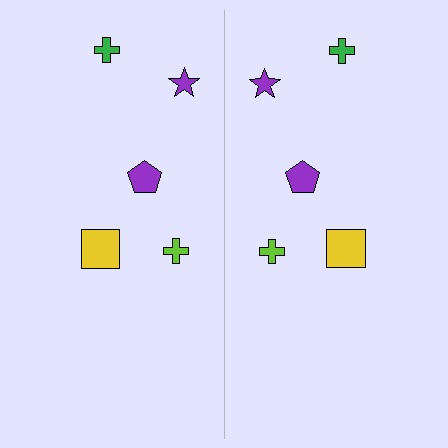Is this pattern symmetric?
Yes, this pattern has bilateral (reflection) symmetry.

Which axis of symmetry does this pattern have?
The pattern has a vertical axis of symmetry running through the center of the image.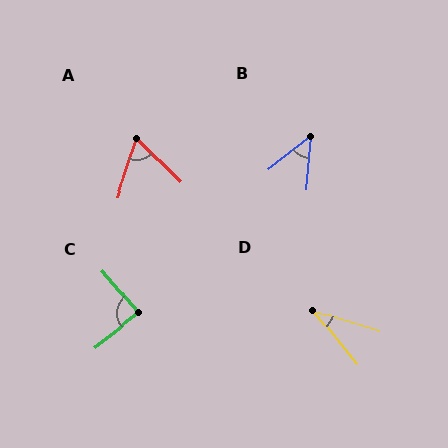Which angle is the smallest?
D, at approximately 33 degrees.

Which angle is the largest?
C, at approximately 87 degrees.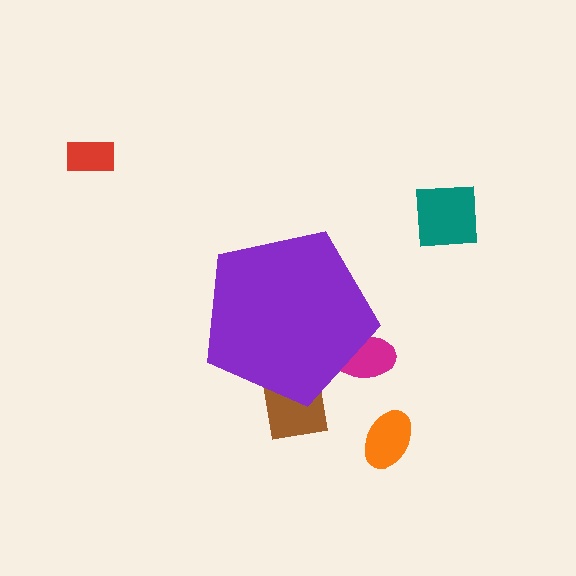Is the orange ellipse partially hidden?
No, the orange ellipse is fully visible.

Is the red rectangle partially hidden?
No, the red rectangle is fully visible.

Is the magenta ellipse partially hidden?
Yes, the magenta ellipse is partially hidden behind the purple pentagon.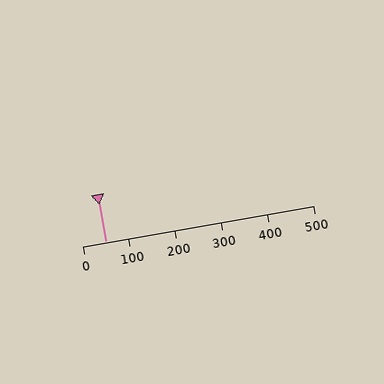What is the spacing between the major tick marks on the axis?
The major ticks are spaced 100 apart.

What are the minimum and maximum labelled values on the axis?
The axis runs from 0 to 500.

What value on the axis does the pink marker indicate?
The marker indicates approximately 50.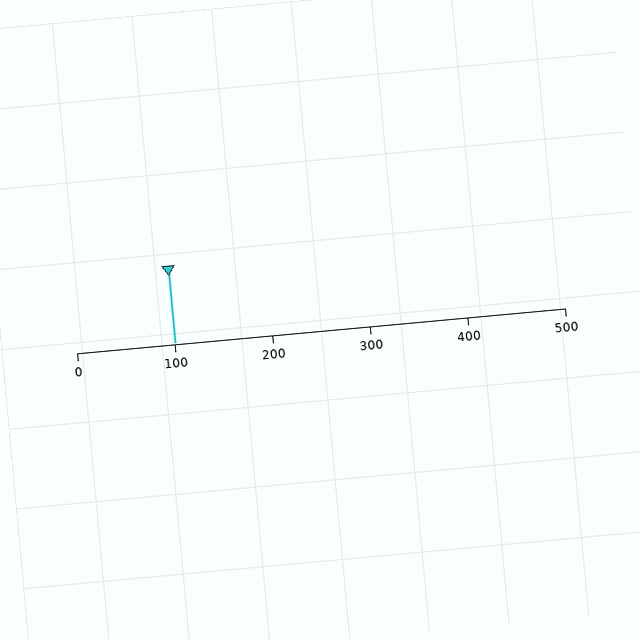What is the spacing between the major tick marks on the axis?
The major ticks are spaced 100 apart.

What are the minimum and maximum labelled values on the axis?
The axis runs from 0 to 500.